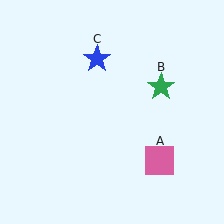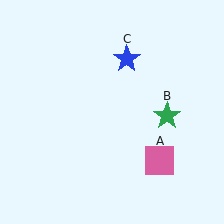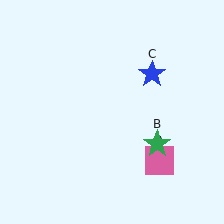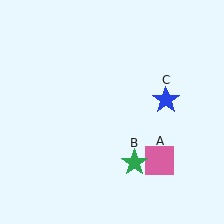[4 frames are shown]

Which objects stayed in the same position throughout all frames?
Pink square (object A) remained stationary.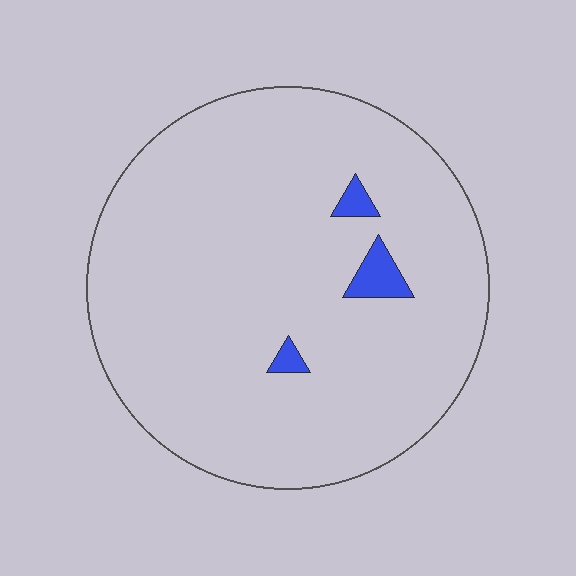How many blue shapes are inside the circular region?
3.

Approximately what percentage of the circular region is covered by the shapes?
Approximately 5%.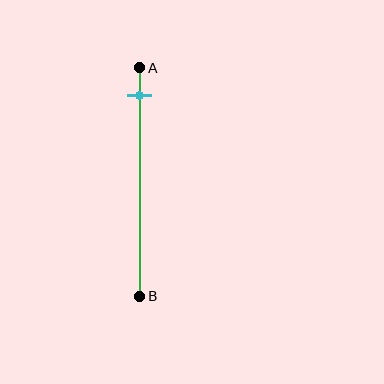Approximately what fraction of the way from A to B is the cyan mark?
The cyan mark is approximately 10% of the way from A to B.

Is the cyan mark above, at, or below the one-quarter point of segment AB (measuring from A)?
The cyan mark is above the one-quarter point of segment AB.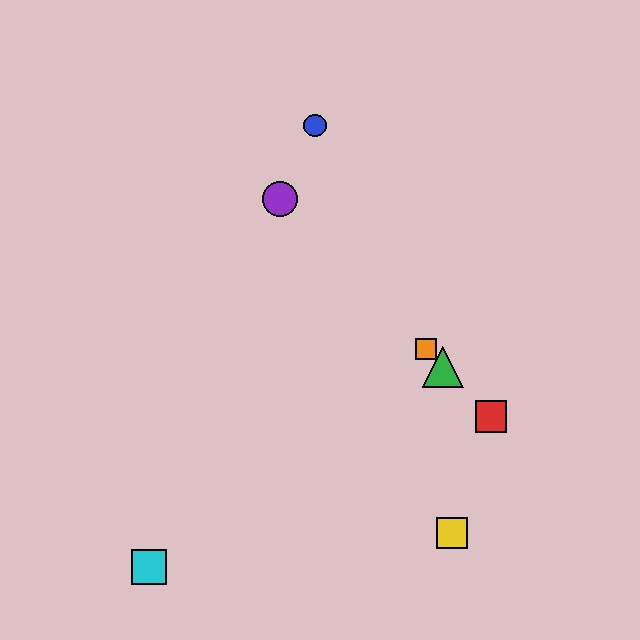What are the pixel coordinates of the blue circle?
The blue circle is at (315, 125).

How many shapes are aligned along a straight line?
4 shapes (the red square, the green triangle, the purple circle, the orange square) are aligned along a straight line.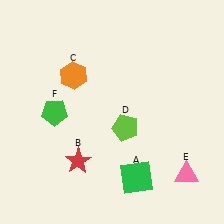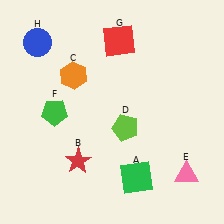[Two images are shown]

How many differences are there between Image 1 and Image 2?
There are 2 differences between the two images.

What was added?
A red square (G), a blue circle (H) were added in Image 2.